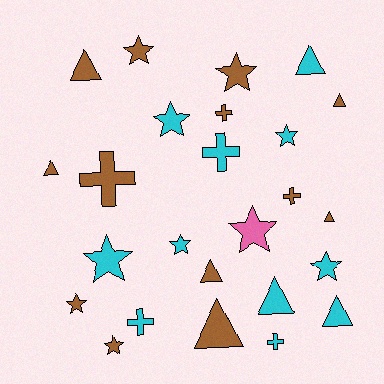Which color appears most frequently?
Brown, with 13 objects.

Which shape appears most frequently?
Star, with 10 objects.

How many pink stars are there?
There is 1 pink star.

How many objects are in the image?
There are 25 objects.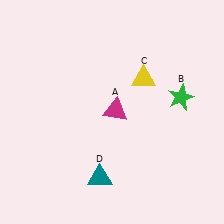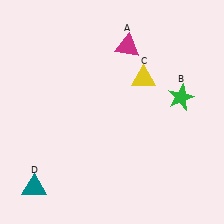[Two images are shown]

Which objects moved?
The objects that moved are: the magenta triangle (A), the teal triangle (D).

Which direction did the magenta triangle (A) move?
The magenta triangle (A) moved up.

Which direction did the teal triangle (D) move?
The teal triangle (D) moved left.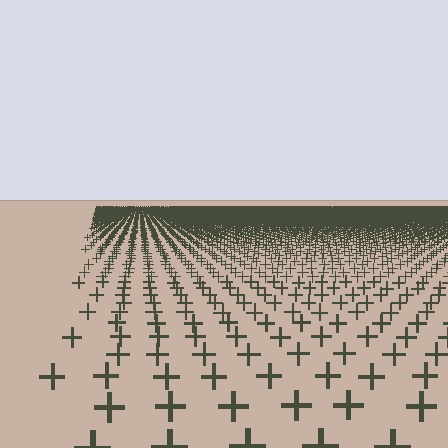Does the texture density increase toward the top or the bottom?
Density increases toward the top.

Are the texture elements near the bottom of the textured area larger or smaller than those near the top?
Larger. Near the bottom, elements are closer to the viewer and appear at a bigger on-screen size.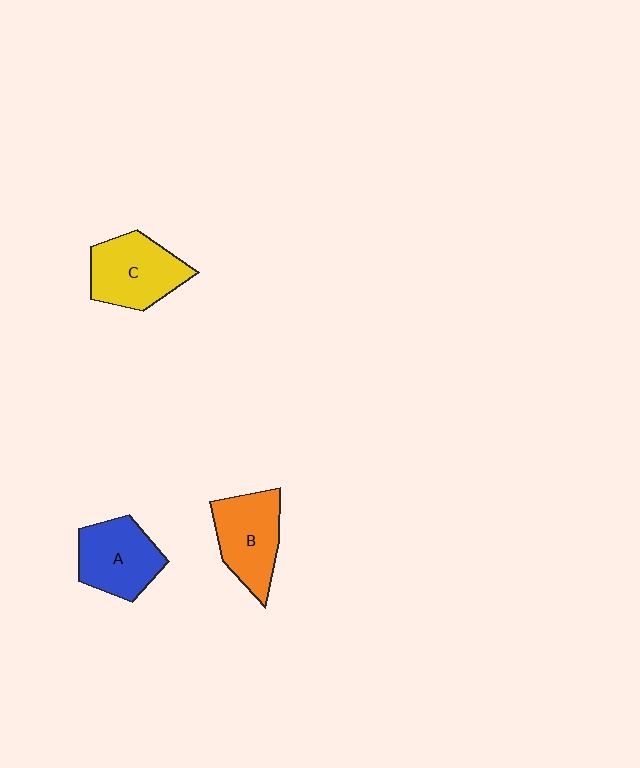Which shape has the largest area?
Shape C (yellow).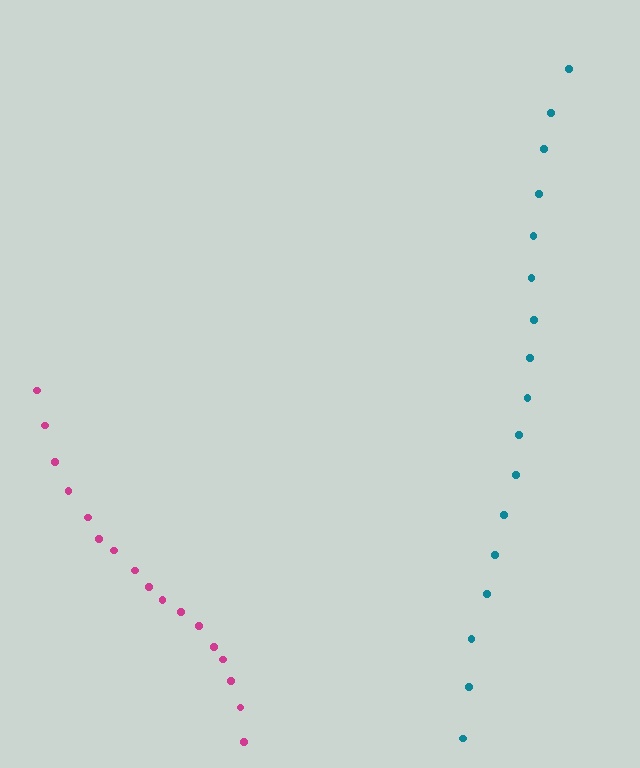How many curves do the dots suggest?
There are 2 distinct paths.